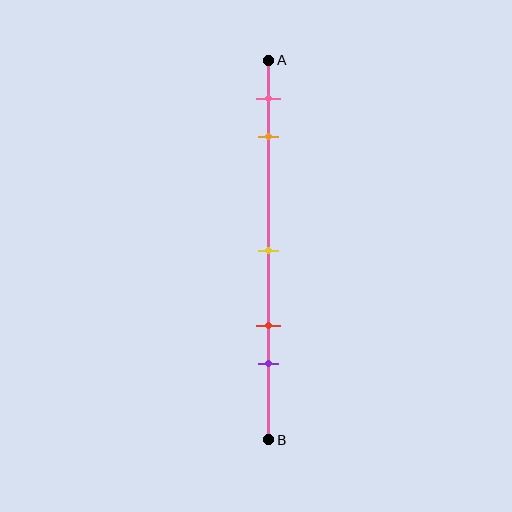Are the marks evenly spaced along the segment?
No, the marks are not evenly spaced.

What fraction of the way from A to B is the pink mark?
The pink mark is approximately 10% (0.1) of the way from A to B.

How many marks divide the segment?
There are 5 marks dividing the segment.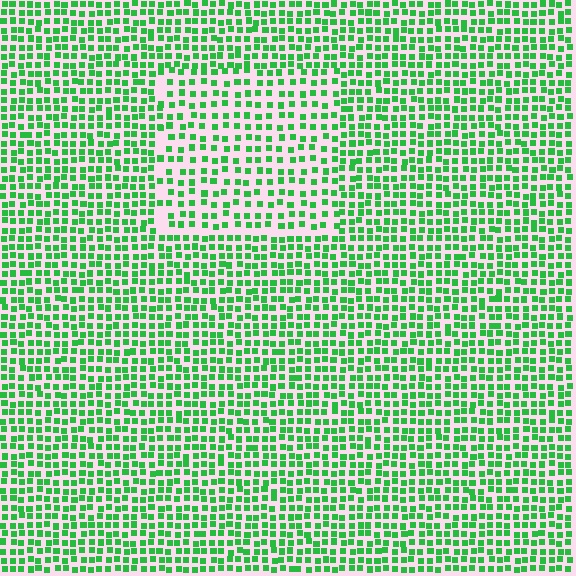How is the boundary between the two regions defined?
The boundary is defined by a change in element density (approximately 1.6x ratio). All elements are the same color, size, and shape.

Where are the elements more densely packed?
The elements are more densely packed outside the rectangle boundary.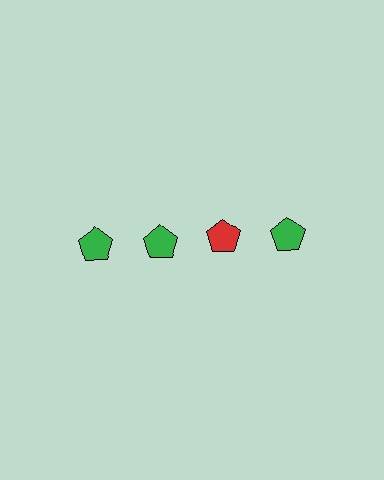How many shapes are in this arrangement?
There are 4 shapes arranged in a grid pattern.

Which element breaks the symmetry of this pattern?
The red pentagon in the top row, center column breaks the symmetry. All other shapes are green pentagons.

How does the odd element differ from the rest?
It has a different color: red instead of green.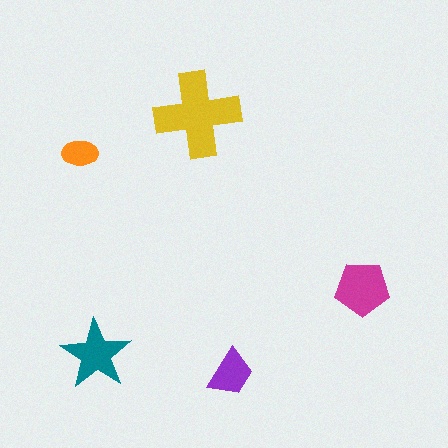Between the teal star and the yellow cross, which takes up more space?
The yellow cross.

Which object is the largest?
The yellow cross.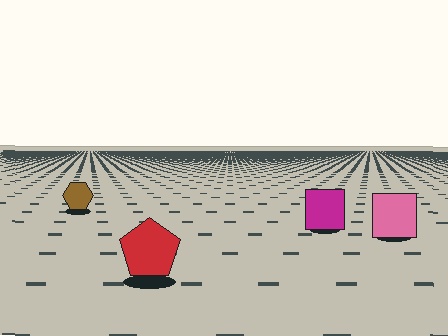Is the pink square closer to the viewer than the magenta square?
Yes. The pink square is closer — you can tell from the texture gradient: the ground texture is coarser near it.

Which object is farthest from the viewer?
The brown hexagon is farthest from the viewer. It appears smaller and the ground texture around it is denser.